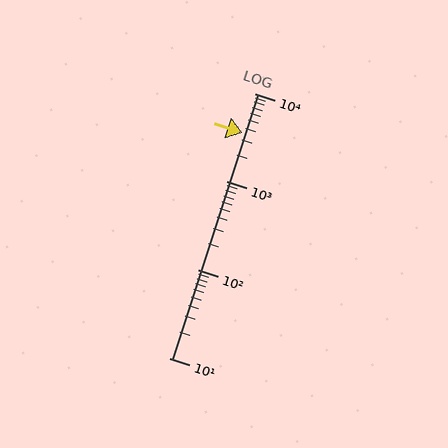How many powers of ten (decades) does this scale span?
The scale spans 3 decades, from 10 to 10000.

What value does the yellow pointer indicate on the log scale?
The pointer indicates approximately 3600.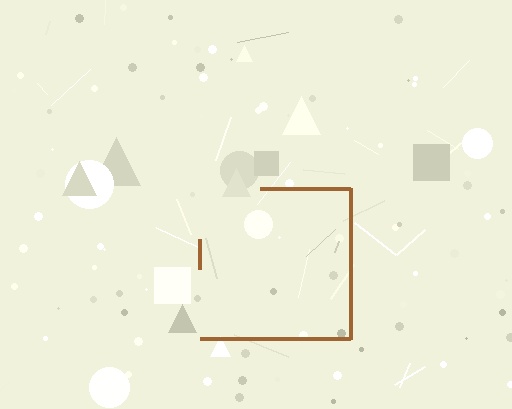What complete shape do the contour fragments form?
The contour fragments form a square.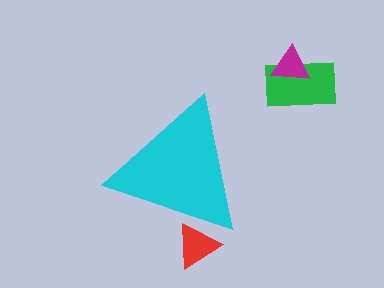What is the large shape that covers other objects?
A cyan triangle.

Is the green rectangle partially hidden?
No, the green rectangle is fully visible.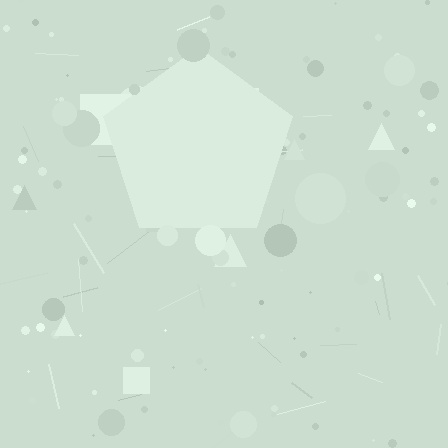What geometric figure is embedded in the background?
A pentagon is embedded in the background.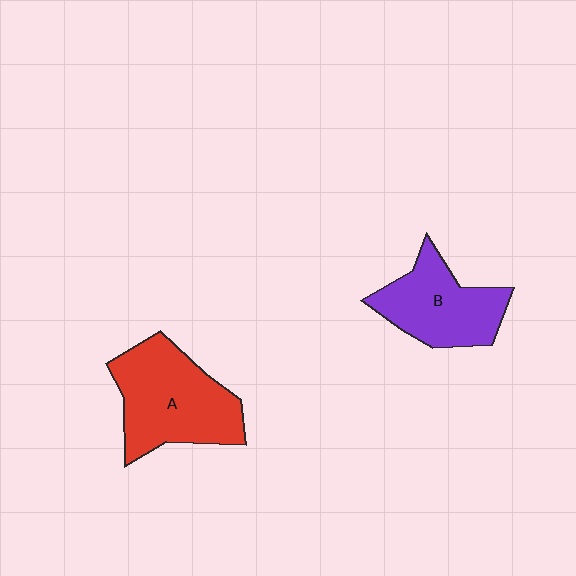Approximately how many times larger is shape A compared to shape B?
Approximately 1.3 times.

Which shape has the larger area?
Shape A (red).